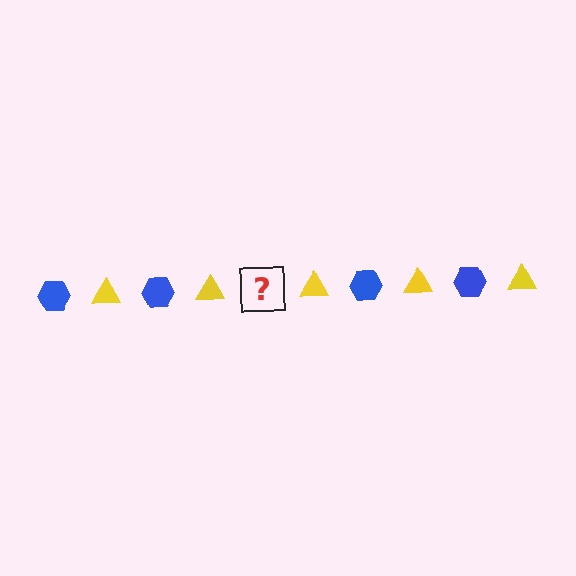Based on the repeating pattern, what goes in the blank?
The blank should be a blue hexagon.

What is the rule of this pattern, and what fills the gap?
The rule is that the pattern alternates between blue hexagon and yellow triangle. The gap should be filled with a blue hexagon.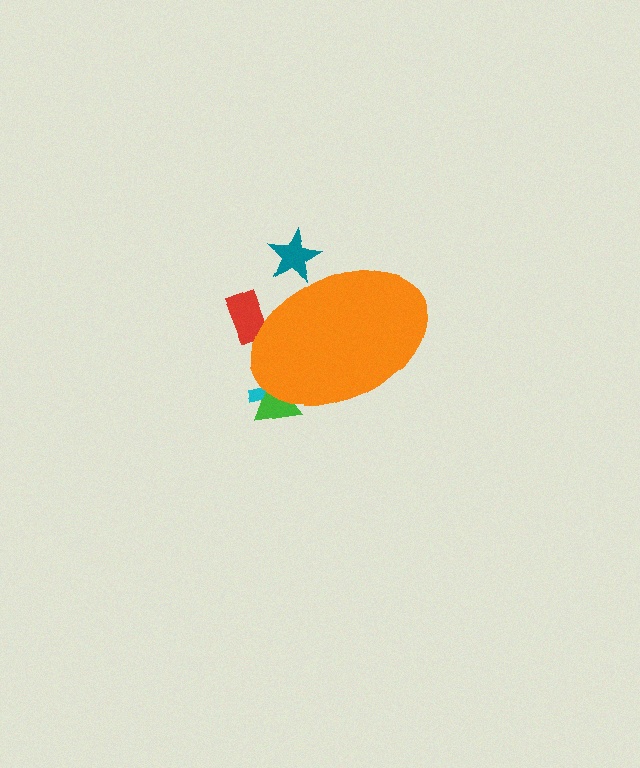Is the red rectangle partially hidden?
Yes, the red rectangle is partially hidden behind the orange ellipse.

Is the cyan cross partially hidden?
Yes, the cyan cross is partially hidden behind the orange ellipse.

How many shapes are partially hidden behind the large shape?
4 shapes are partially hidden.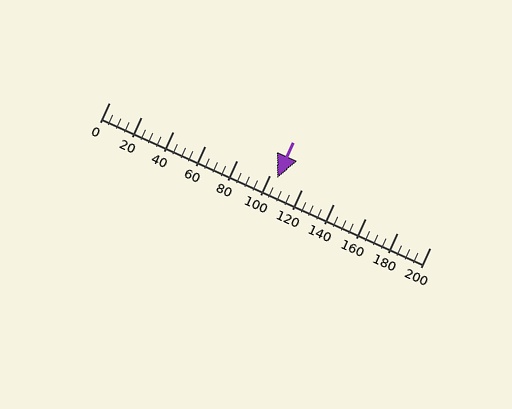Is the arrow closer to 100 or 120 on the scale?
The arrow is closer to 100.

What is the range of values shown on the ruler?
The ruler shows values from 0 to 200.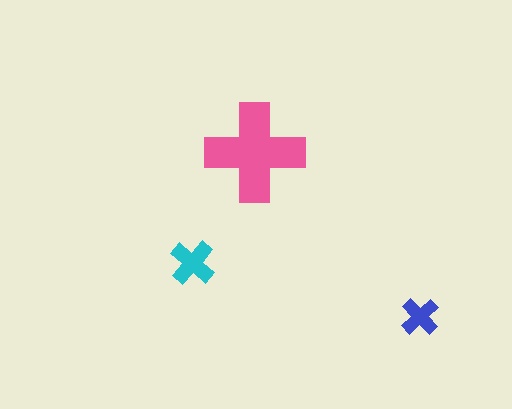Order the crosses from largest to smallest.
the pink one, the cyan one, the blue one.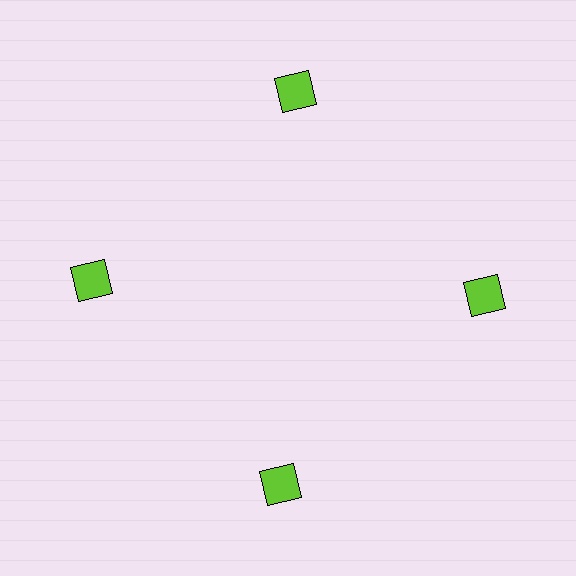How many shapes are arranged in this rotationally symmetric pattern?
There are 4 shapes, arranged in 4 groups of 1.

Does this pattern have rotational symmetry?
Yes, this pattern has 4-fold rotational symmetry. It looks the same after rotating 90 degrees around the center.